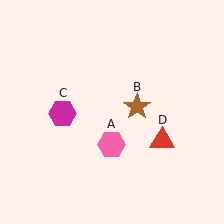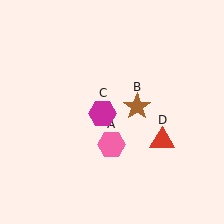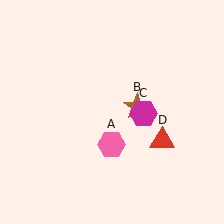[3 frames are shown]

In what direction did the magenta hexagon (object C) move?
The magenta hexagon (object C) moved right.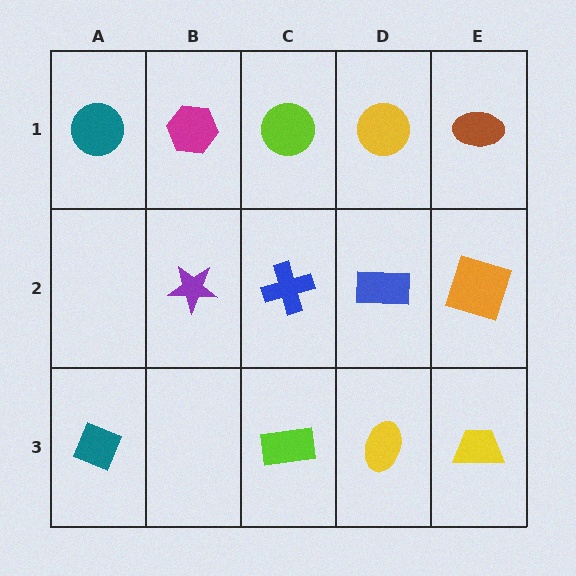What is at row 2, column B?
A purple star.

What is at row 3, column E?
A yellow trapezoid.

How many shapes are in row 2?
4 shapes.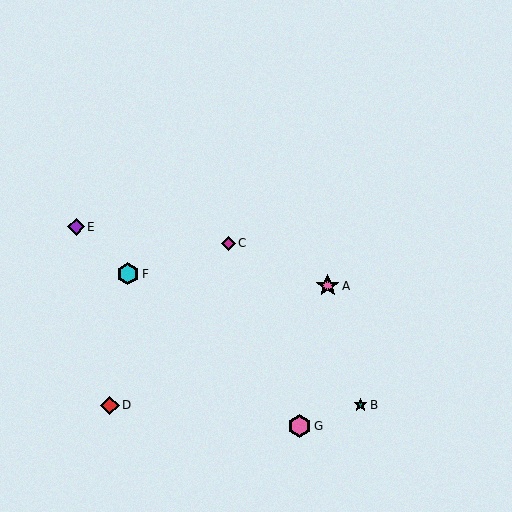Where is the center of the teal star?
The center of the teal star is at (361, 405).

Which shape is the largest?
The pink star (labeled A) is the largest.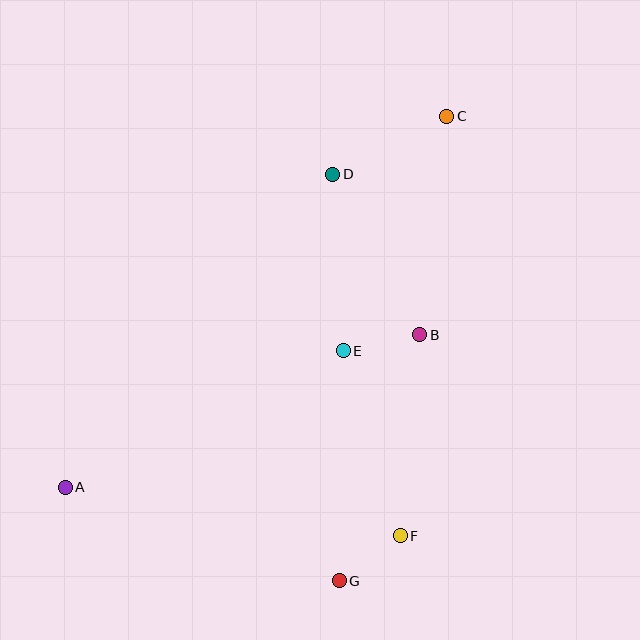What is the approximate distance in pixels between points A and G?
The distance between A and G is approximately 290 pixels.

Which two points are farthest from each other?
Points A and C are farthest from each other.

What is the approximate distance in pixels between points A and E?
The distance between A and E is approximately 310 pixels.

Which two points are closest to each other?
Points F and G are closest to each other.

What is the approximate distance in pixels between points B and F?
The distance between B and F is approximately 202 pixels.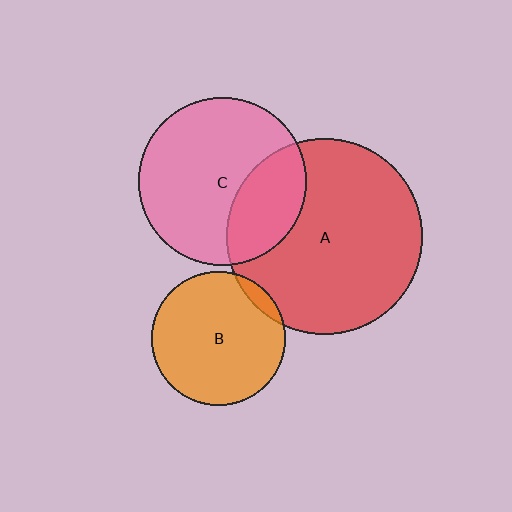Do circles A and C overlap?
Yes.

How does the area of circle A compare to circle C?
Approximately 1.4 times.